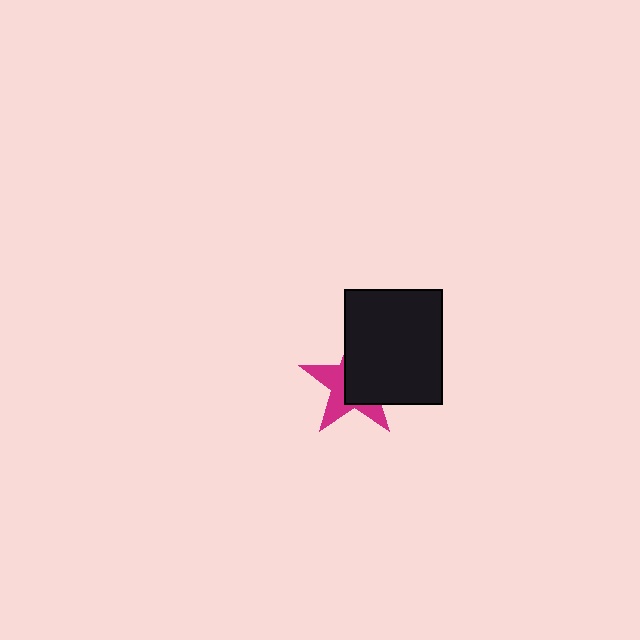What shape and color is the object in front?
The object in front is a black rectangle.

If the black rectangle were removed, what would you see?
You would see the complete magenta star.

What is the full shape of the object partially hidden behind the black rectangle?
The partially hidden object is a magenta star.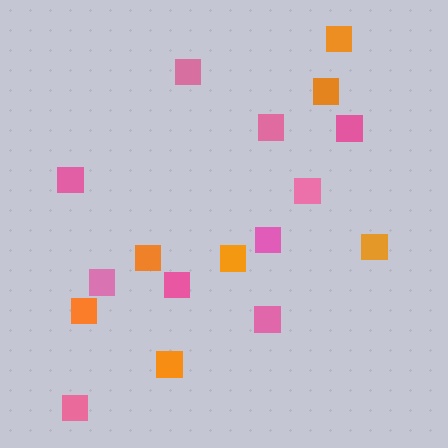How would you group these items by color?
There are 2 groups: one group of pink squares (10) and one group of orange squares (7).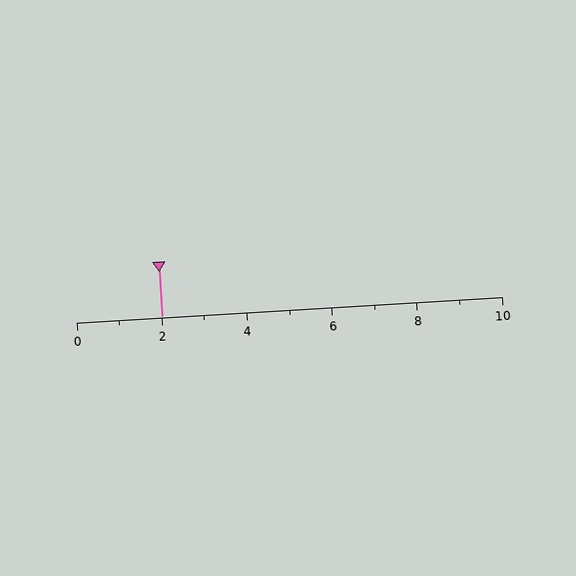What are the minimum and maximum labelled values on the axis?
The axis runs from 0 to 10.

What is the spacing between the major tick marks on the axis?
The major ticks are spaced 2 apart.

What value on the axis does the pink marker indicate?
The marker indicates approximately 2.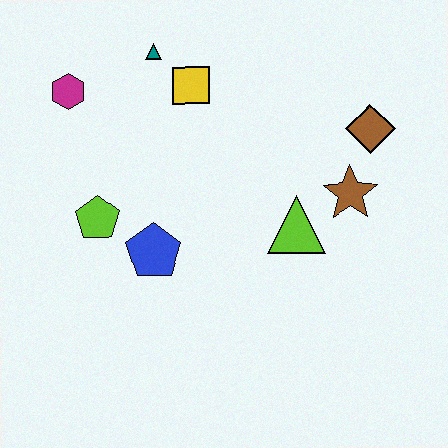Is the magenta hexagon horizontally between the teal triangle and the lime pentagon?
No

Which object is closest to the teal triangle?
The yellow square is closest to the teal triangle.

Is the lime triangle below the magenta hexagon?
Yes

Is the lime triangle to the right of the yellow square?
Yes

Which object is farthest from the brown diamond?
The magenta hexagon is farthest from the brown diamond.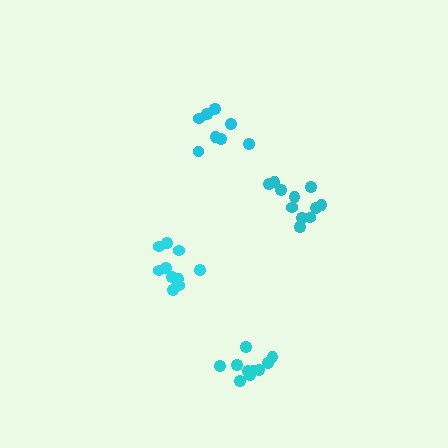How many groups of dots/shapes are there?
There are 4 groups.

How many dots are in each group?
Group 1: 11 dots, Group 2: 8 dots, Group 3: 10 dots, Group 4: 11 dots (40 total).